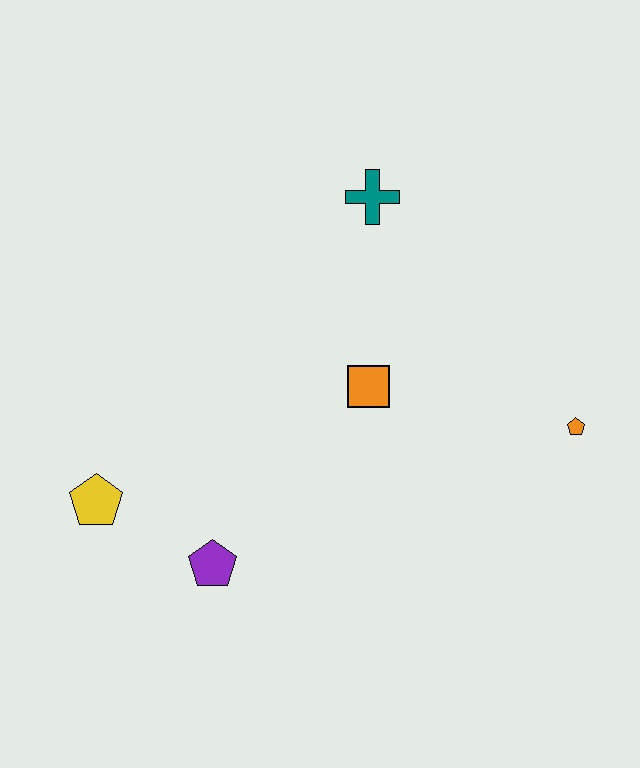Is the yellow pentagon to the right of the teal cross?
No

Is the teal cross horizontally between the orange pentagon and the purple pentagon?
Yes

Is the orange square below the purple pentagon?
No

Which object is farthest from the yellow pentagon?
The orange pentagon is farthest from the yellow pentagon.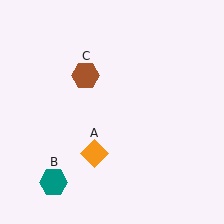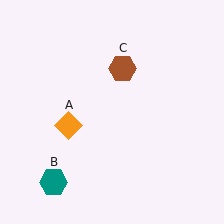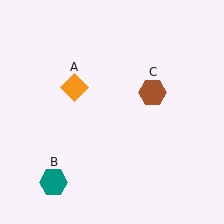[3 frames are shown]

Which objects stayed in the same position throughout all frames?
Teal hexagon (object B) remained stationary.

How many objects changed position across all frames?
2 objects changed position: orange diamond (object A), brown hexagon (object C).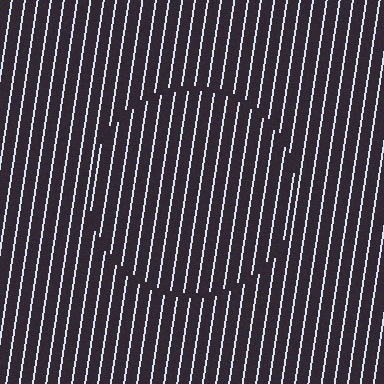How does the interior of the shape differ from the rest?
The interior of the shape contains the same grating, shifted by half a period — the contour is defined by the phase discontinuity where line-ends from the inner and outer gratings abut.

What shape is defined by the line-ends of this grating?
An illusory circle. The interior of the shape contains the same grating, shifted by half a period — the contour is defined by the phase discontinuity where line-ends from the inner and outer gratings abut.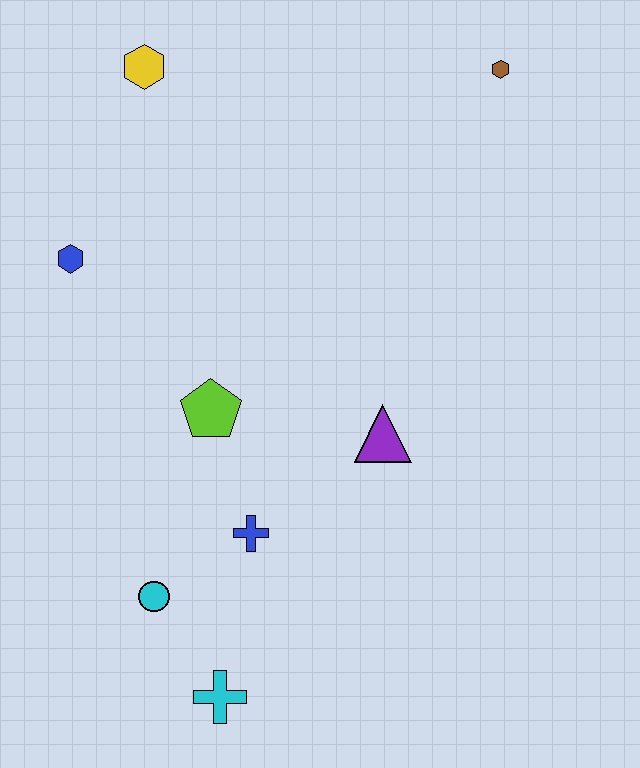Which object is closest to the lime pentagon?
The blue cross is closest to the lime pentagon.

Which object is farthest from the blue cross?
The brown hexagon is farthest from the blue cross.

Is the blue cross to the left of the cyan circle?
No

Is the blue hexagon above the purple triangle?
Yes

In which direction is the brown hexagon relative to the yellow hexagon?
The brown hexagon is to the right of the yellow hexagon.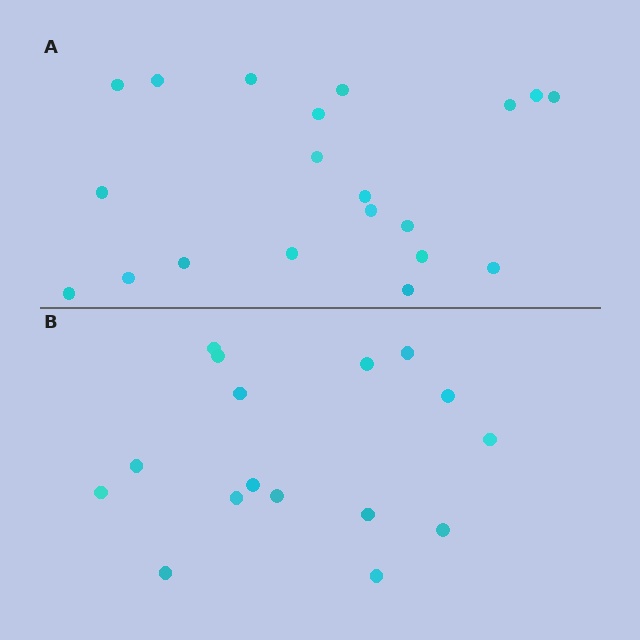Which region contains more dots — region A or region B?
Region A (the top region) has more dots.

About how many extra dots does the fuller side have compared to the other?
Region A has about 4 more dots than region B.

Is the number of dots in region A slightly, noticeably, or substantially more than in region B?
Region A has noticeably more, but not dramatically so. The ratio is roughly 1.2 to 1.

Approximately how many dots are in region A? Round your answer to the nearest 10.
About 20 dots.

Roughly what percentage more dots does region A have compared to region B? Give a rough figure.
About 25% more.